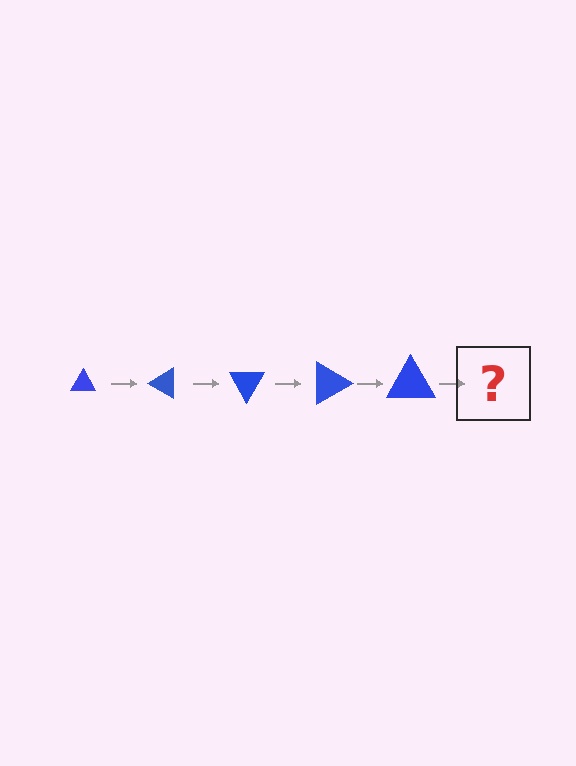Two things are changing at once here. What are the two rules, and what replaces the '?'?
The two rules are that the triangle grows larger each step and it rotates 30 degrees each step. The '?' should be a triangle, larger than the previous one and rotated 150 degrees from the start.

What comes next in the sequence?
The next element should be a triangle, larger than the previous one and rotated 150 degrees from the start.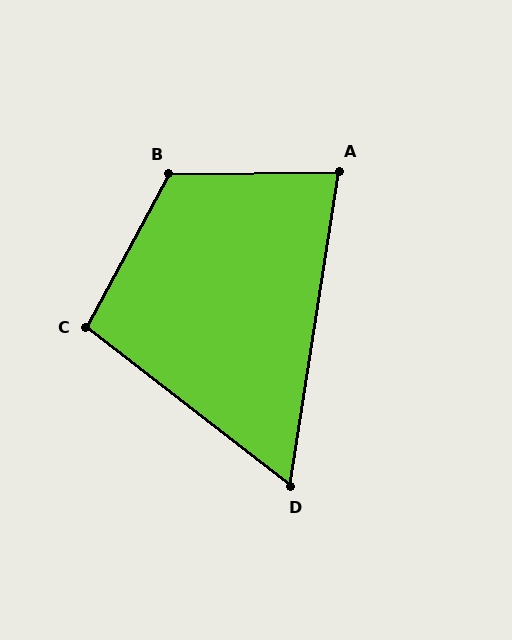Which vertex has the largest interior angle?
B, at approximately 119 degrees.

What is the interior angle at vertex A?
Approximately 80 degrees (acute).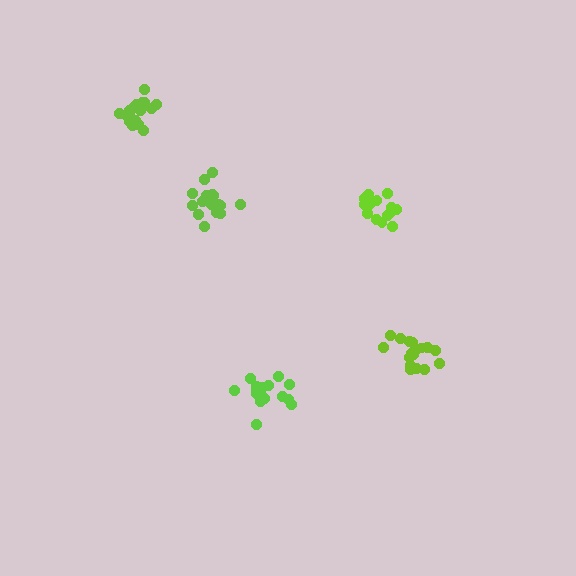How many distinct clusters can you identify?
There are 5 distinct clusters.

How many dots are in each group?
Group 1: 17 dots, Group 2: 17 dots, Group 3: 17 dots, Group 4: 19 dots, Group 5: 16 dots (86 total).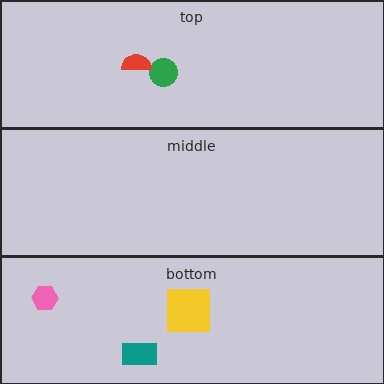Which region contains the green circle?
The top region.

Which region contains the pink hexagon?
The bottom region.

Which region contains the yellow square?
The bottom region.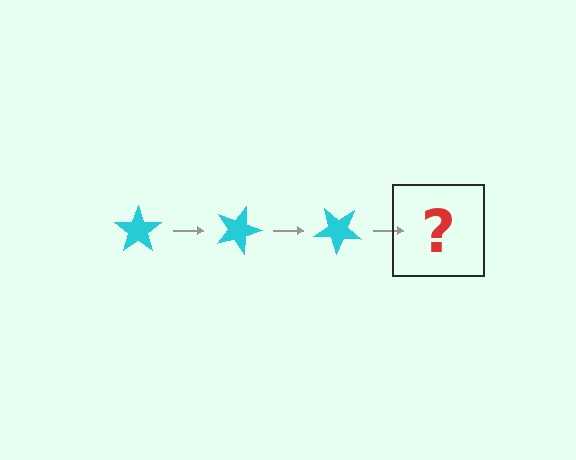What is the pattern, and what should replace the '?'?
The pattern is that the star rotates 20 degrees each step. The '?' should be a cyan star rotated 60 degrees.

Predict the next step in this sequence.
The next step is a cyan star rotated 60 degrees.